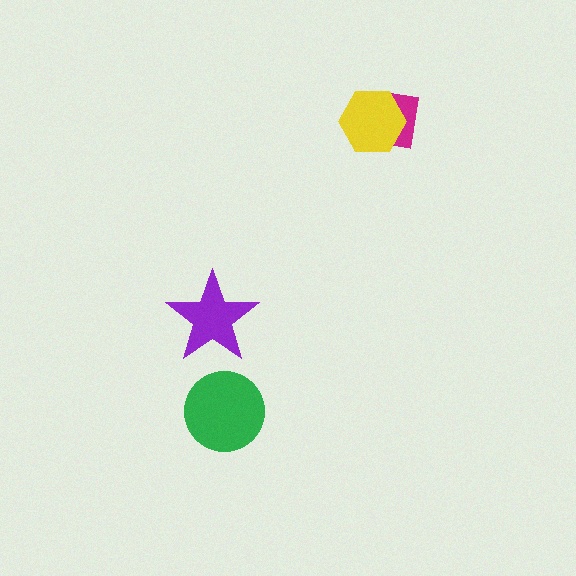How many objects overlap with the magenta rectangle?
1 object overlaps with the magenta rectangle.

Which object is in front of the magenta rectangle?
The yellow hexagon is in front of the magenta rectangle.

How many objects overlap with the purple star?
0 objects overlap with the purple star.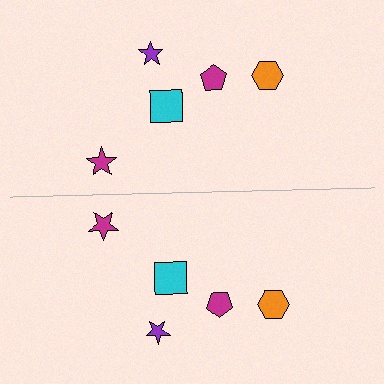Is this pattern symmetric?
Yes, this pattern has bilateral (reflection) symmetry.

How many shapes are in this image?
There are 10 shapes in this image.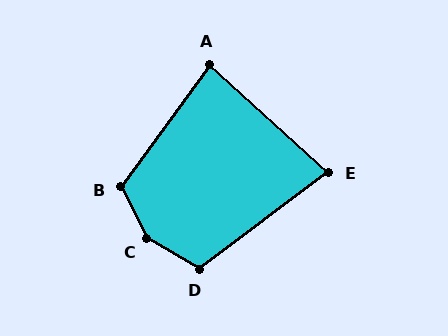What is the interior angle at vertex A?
Approximately 84 degrees (acute).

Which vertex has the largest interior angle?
C, at approximately 147 degrees.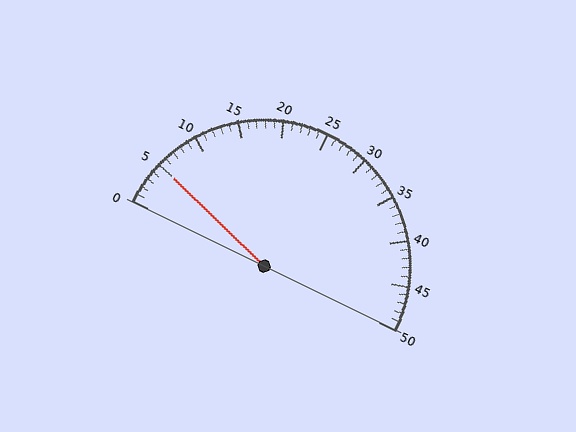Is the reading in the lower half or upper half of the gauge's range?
The reading is in the lower half of the range (0 to 50).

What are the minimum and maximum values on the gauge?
The gauge ranges from 0 to 50.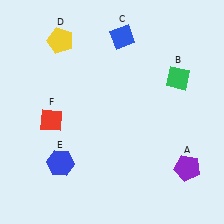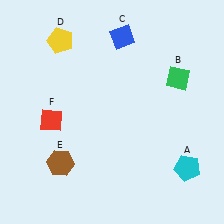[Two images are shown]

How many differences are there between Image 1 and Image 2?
There are 2 differences between the two images.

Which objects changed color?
A changed from purple to cyan. E changed from blue to brown.